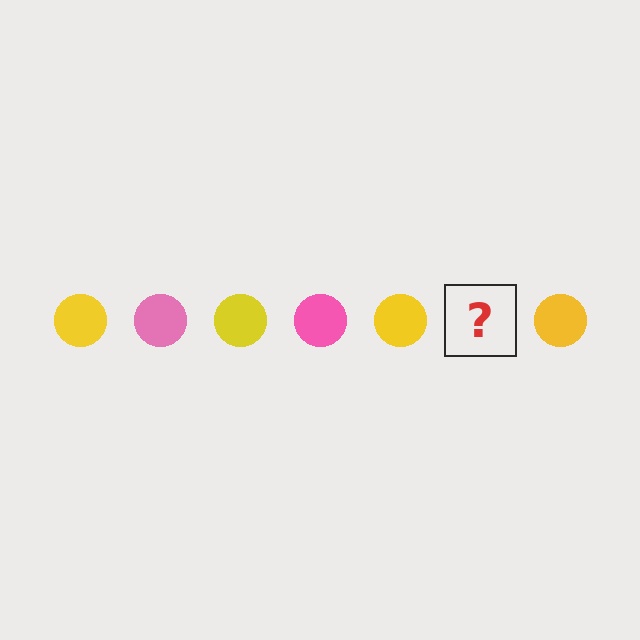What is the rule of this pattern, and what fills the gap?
The rule is that the pattern cycles through yellow, pink circles. The gap should be filled with a pink circle.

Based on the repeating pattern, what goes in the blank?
The blank should be a pink circle.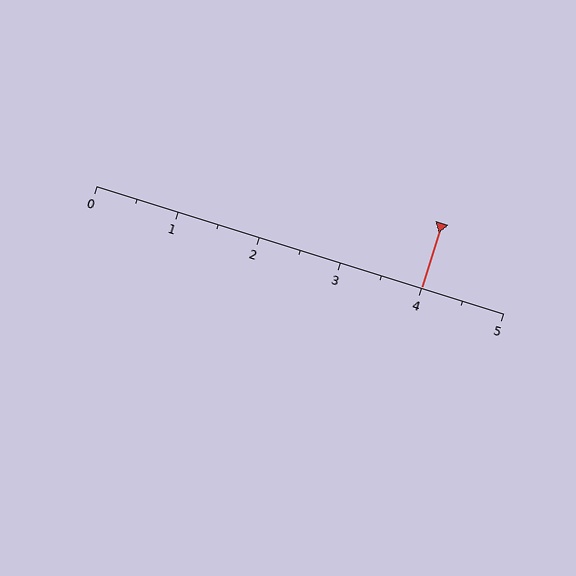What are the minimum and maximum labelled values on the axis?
The axis runs from 0 to 5.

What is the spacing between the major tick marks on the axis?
The major ticks are spaced 1 apart.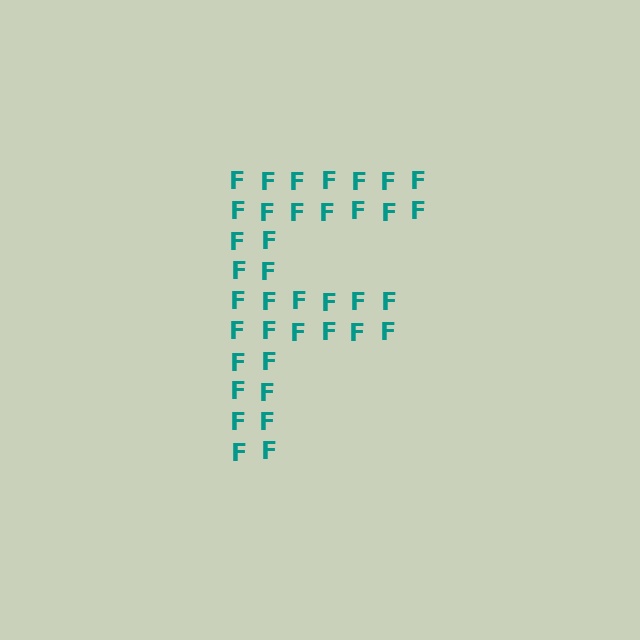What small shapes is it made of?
It is made of small letter F's.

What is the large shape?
The large shape is the letter F.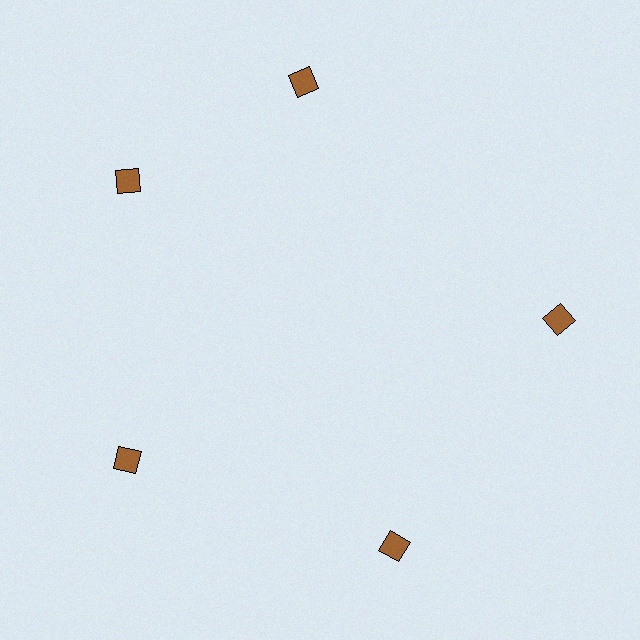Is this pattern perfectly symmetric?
No. The 5 brown diamonds are arranged in a ring, but one element near the 1 o'clock position is rotated out of alignment along the ring, breaking the 5-fold rotational symmetry.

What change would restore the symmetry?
The symmetry would be restored by rotating it back into even spacing with its neighbors so that all 5 diamonds sit at equal angles and equal distance from the center.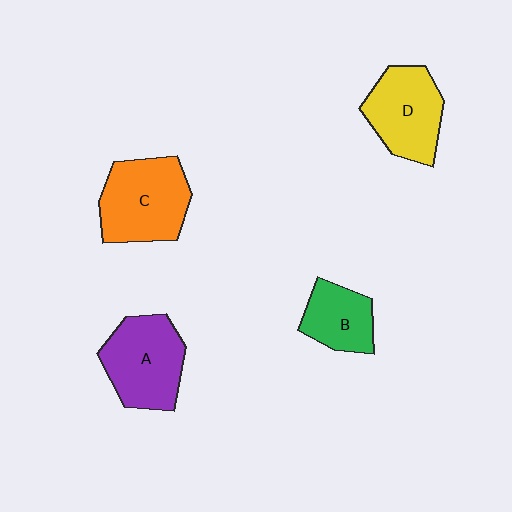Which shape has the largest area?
Shape C (orange).